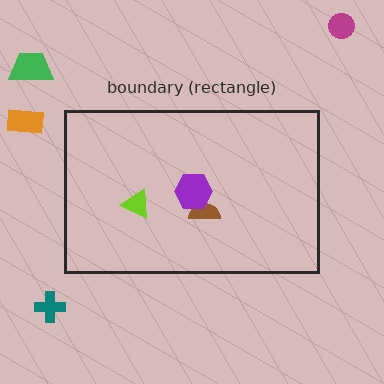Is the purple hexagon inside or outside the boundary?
Inside.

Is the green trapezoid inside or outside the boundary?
Outside.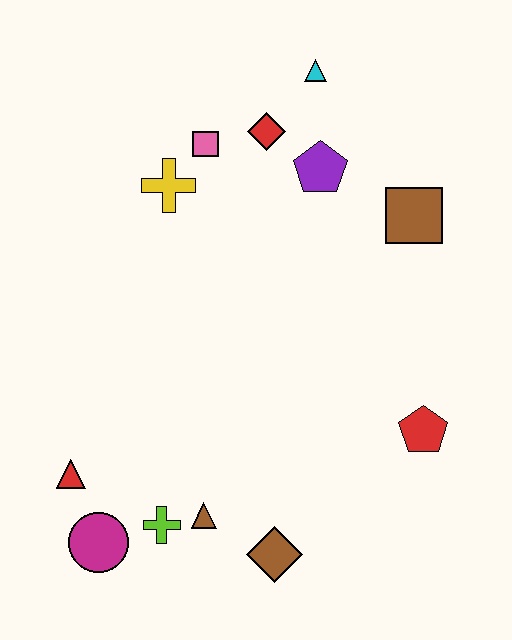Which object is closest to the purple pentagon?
The red diamond is closest to the purple pentagon.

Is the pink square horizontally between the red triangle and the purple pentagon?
Yes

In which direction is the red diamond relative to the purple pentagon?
The red diamond is to the left of the purple pentagon.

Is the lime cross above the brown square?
No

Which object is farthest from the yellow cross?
The brown diamond is farthest from the yellow cross.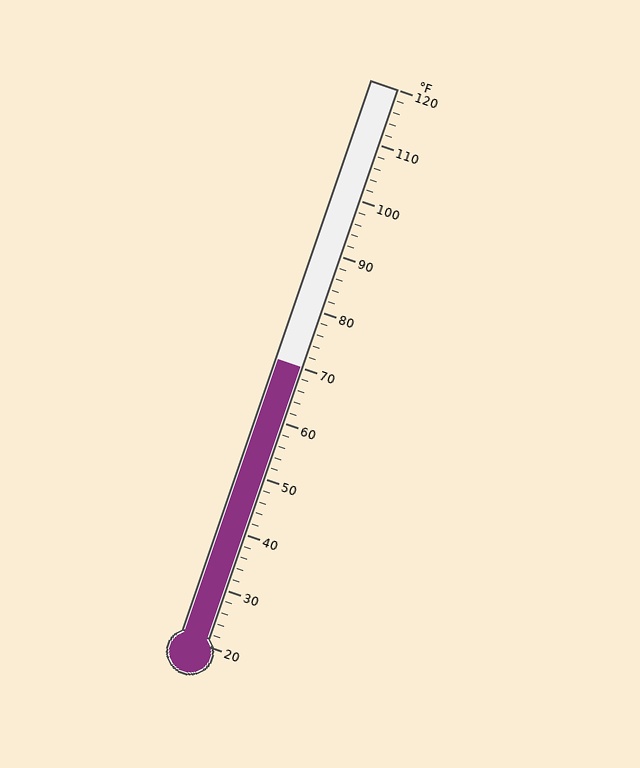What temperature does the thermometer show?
The thermometer shows approximately 70°F.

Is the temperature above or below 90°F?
The temperature is below 90°F.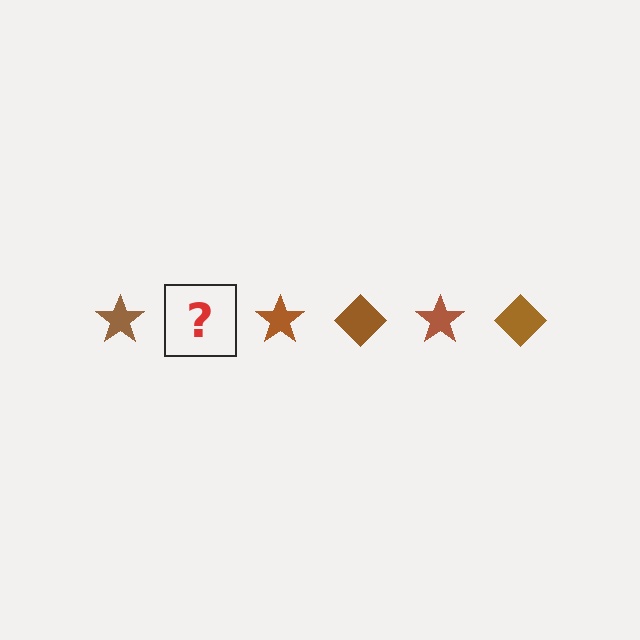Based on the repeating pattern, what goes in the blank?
The blank should be a brown diamond.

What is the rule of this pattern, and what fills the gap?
The rule is that the pattern cycles through star, diamond shapes in brown. The gap should be filled with a brown diamond.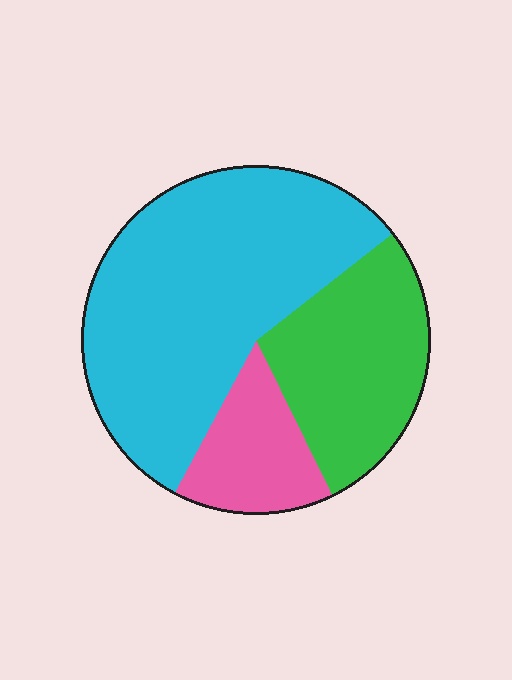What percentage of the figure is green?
Green covers about 30% of the figure.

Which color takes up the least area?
Pink, at roughly 15%.